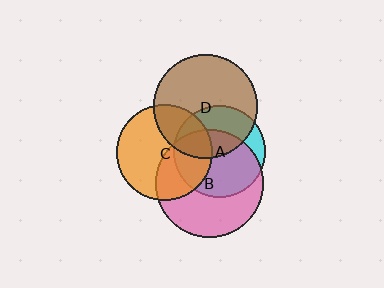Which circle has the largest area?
Circle B (pink).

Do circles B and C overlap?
Yes.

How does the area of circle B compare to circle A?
Approximately 1.4 times.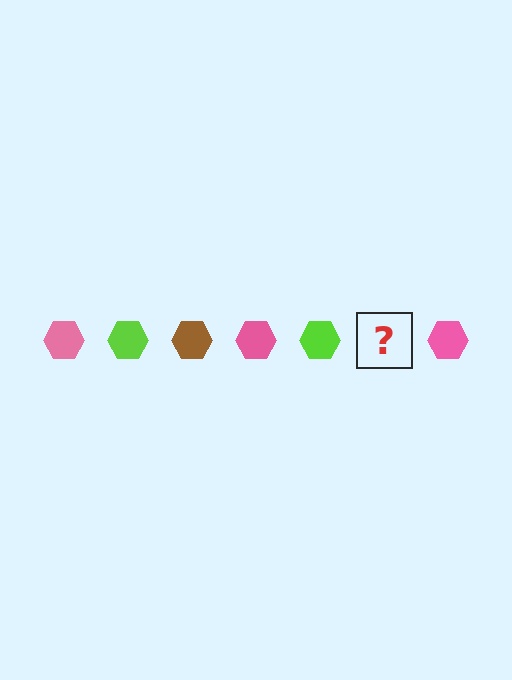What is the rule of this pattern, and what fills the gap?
The rule is that the pattern cycles through pink, lime, brown hexagons. The gap should be filled with a brown hexagon.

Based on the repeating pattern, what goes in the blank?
The blank should be a brown hexagon.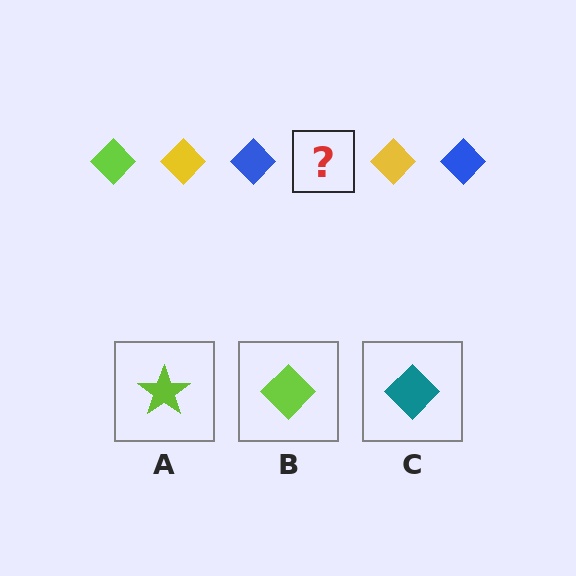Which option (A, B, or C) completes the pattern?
B.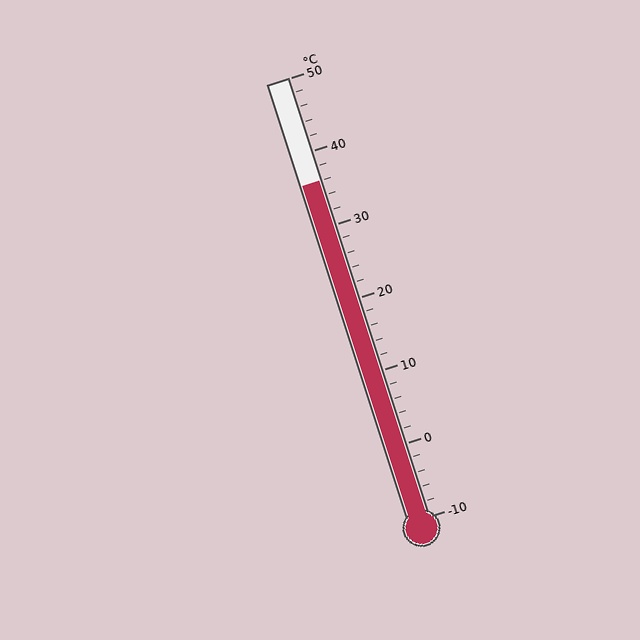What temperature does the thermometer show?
The thermometer shows approximately 36°C.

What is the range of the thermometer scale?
The thermometer scale ranges from -10°C to 50°C.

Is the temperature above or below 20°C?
The temperature is above 20°C.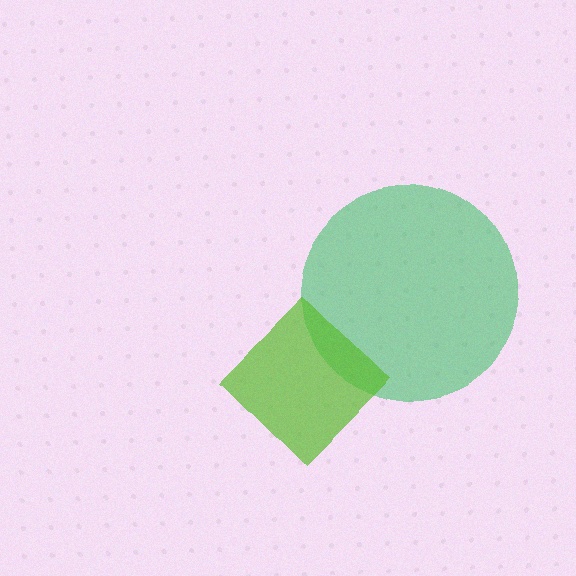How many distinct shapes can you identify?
There are 2 distinct shapes: a green circle, a lime diamond.